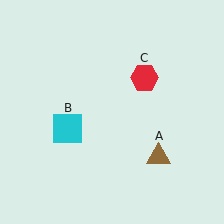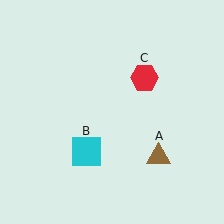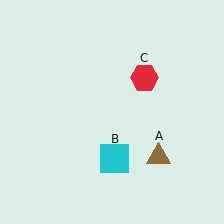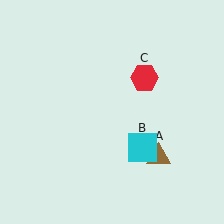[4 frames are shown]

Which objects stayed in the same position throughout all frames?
Brown triangle (object A) and red hexagon (object C) remained stationary.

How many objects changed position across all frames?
1 object changed position: cyan square (object B).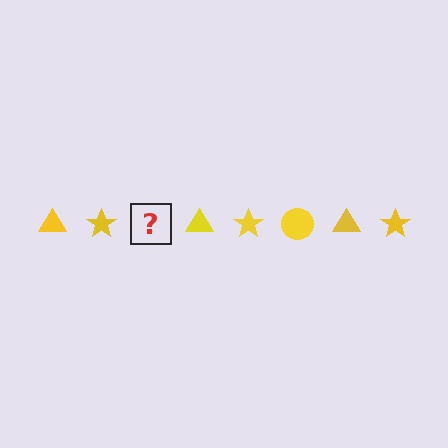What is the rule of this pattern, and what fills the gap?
The rule is that the pattern cycles through triangle, star, circle shapes in yellow. The gap should be filled with a yellow circle.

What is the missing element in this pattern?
The missing element is a yellow circle.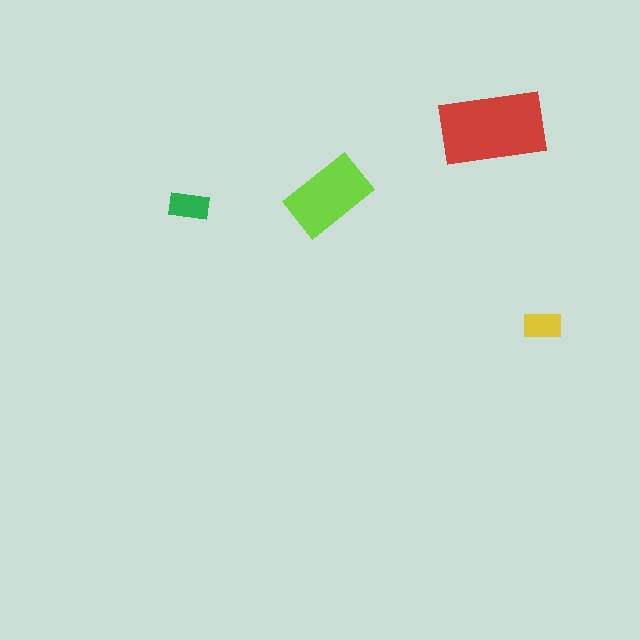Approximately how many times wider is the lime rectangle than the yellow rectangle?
About 2 times wider.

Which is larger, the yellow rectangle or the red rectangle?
The red one.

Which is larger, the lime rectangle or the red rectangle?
The red one.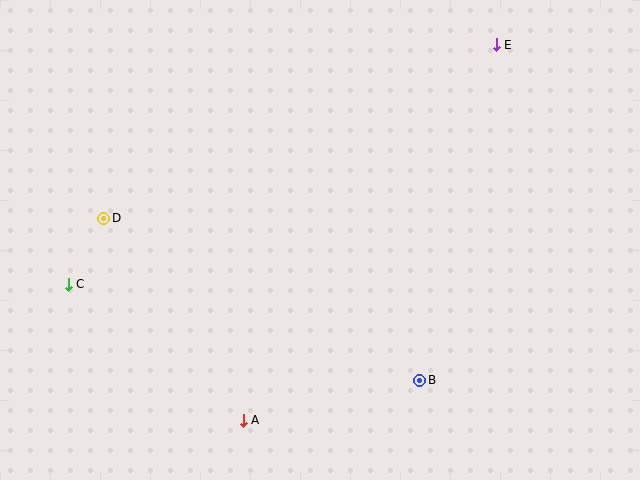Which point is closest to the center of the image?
Point B at (420, 380) is closest to the center.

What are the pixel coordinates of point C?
Point C is at (68, 284).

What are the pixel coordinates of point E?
Point E is at (496, 45).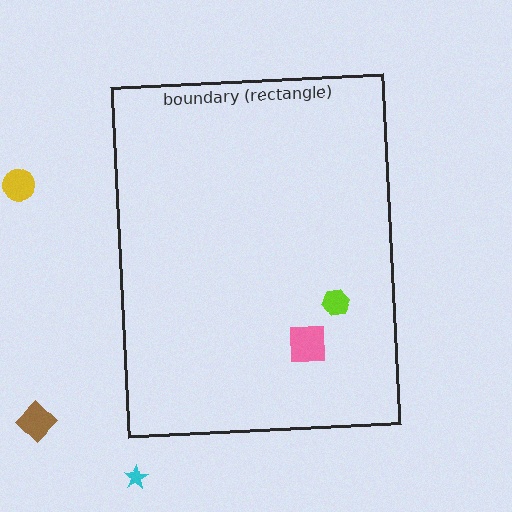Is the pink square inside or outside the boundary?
Inside.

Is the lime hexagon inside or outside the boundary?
Inside.